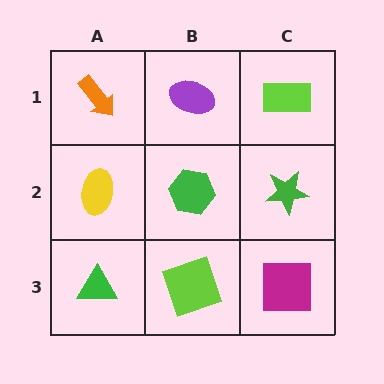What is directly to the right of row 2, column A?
A green hexagon.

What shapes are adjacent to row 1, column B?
A green hexagon (row 2, column B), an orange arrow (row 1, column A), a lime rectangle (row 1, column C).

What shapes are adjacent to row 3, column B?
A green hexagon (row 2, column B), a green triangle (row 3, column A), a magenta square (row 3, column C).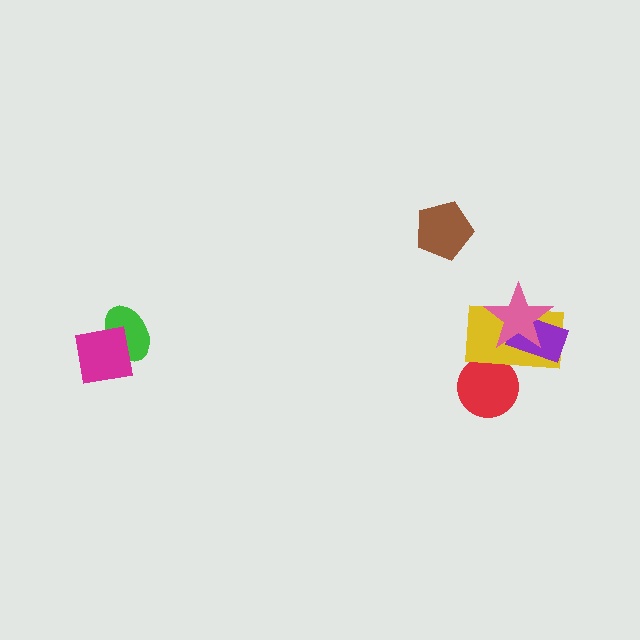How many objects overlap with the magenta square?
1 object overlaps with the magenta square.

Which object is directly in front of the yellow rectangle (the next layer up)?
The purple rectangle is directly in front of the yellow rectangle.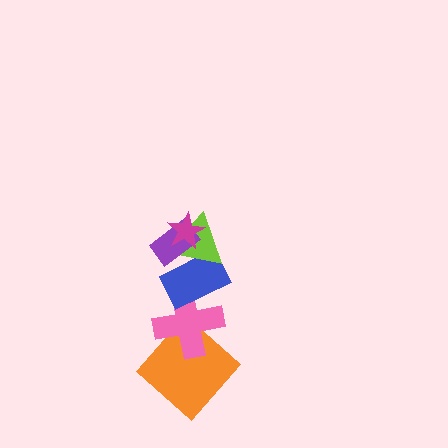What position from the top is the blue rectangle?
The blue rectangle is 4th from the top.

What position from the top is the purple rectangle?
The purple rectangle is 2nd from the top.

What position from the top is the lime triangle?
The lime triangle is 3rd from the top.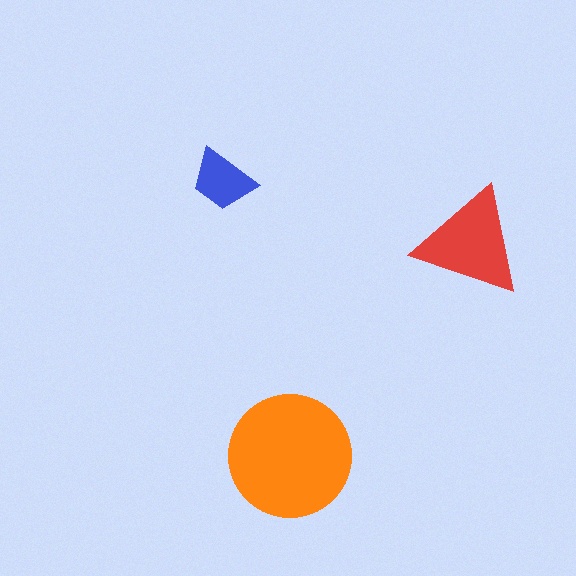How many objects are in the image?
There are 3 objects in the image.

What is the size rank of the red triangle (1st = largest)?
2nd.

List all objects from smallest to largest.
The blue trapezoid, the red triangle, the orange circle.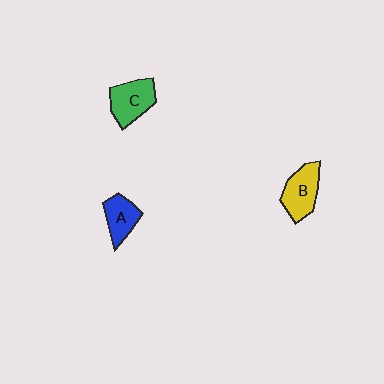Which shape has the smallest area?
Shape A (blue).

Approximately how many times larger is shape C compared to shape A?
Approximately 1.3 times.